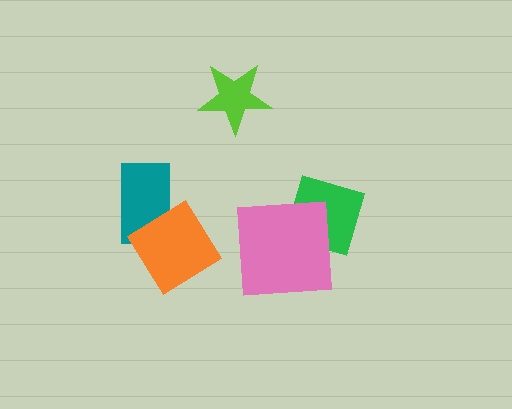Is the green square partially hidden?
Yes, it is partially covered by another shape.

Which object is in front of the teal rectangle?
The orange diamond is in front of the teal rectangle.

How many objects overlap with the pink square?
1 object overlaps with the pink square.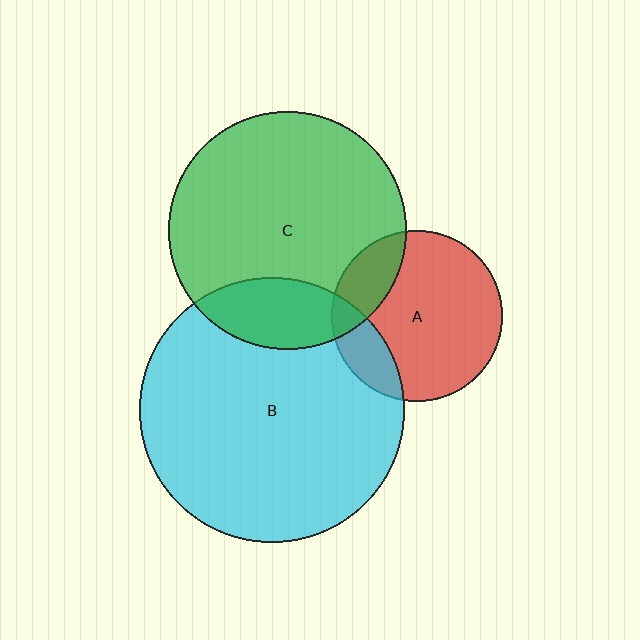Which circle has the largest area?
Circle B (cyan).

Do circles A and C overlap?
Yes.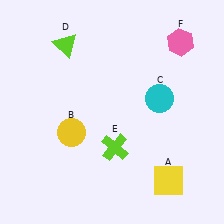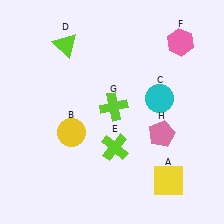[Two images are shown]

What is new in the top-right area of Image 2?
A lime cross (G) was added in the top-right area of Image 2.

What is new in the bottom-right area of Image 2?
A pink pentagon (H) was added in the bottom-right area of Image 2.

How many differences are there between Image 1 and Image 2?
There are 2 differences between the two images.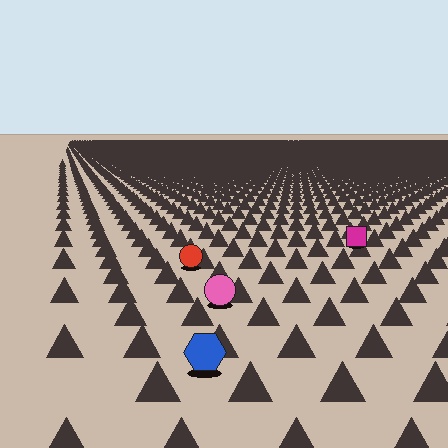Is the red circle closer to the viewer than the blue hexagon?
No. The blue hexagon is closer — you can tell from the texture gradient: the ground texture is coarser near it.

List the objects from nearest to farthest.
From nearest to farthest: the blue hexagon, the pink circle, the red circle, the magenta square.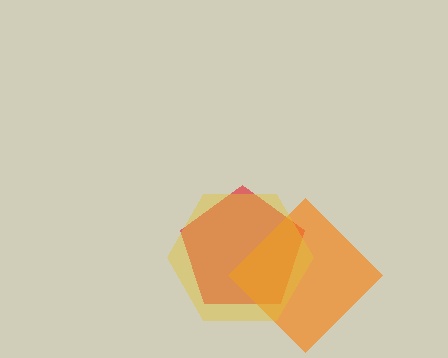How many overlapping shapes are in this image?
There are 3 overlapping shapes in the image.